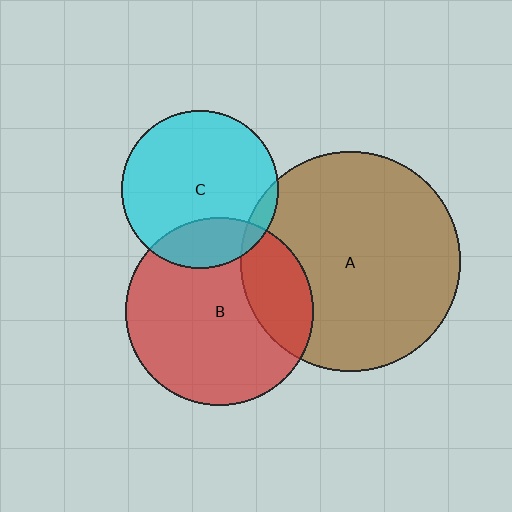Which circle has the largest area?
Circle A (brown).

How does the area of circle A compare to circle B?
Approximately 1.4 times.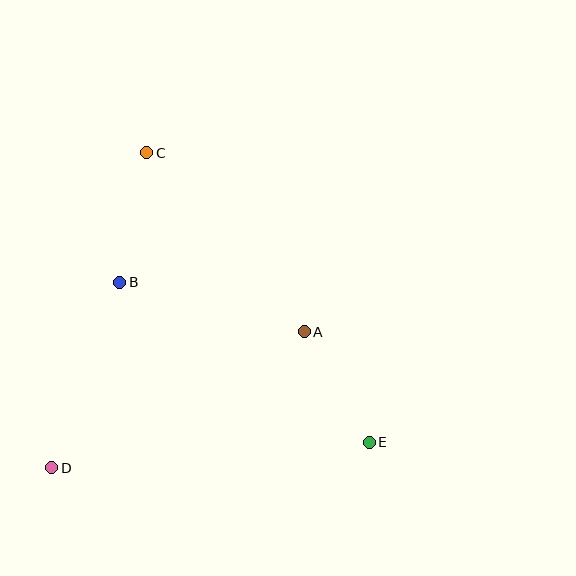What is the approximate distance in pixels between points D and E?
The distance between D and E is approximately 318 pixels.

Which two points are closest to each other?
Points A and E are closest to each other.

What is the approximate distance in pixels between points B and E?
The distance between B and E is approximately 296 pixels.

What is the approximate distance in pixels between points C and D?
The distance between C and D is approximately 329 pixels.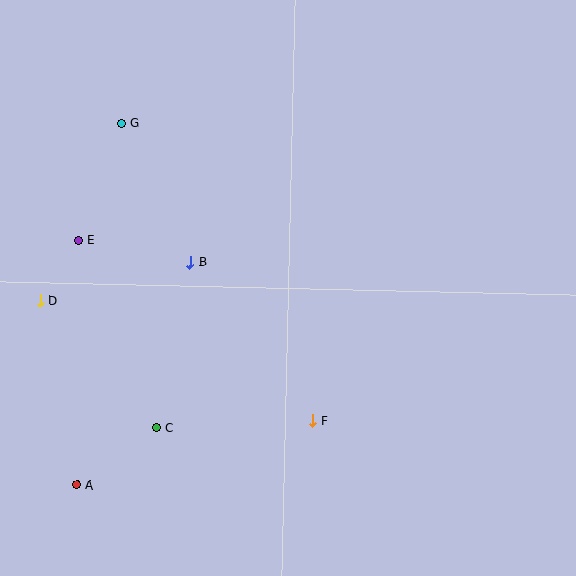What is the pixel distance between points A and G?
The distance between A and G is 364 pixels.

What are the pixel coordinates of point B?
Point B is at (190, 262).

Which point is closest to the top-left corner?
Point G is closest to the top-left corner.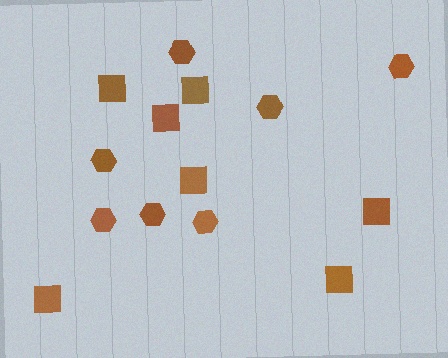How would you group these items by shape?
There are 2 groups: one group of squares (7) and one group of hexagons (7).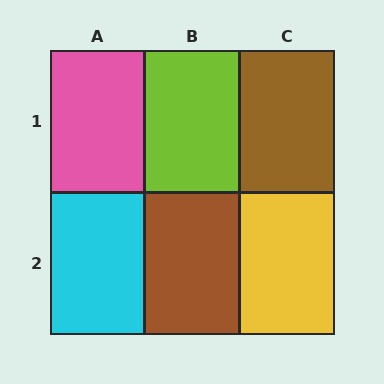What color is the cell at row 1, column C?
Brown.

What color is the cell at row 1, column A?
Pink.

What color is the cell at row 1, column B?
Lime.